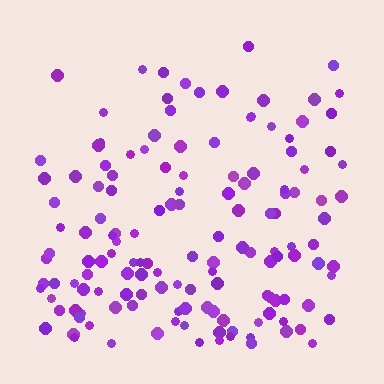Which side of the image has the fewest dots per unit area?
The top.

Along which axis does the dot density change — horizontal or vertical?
Vertical.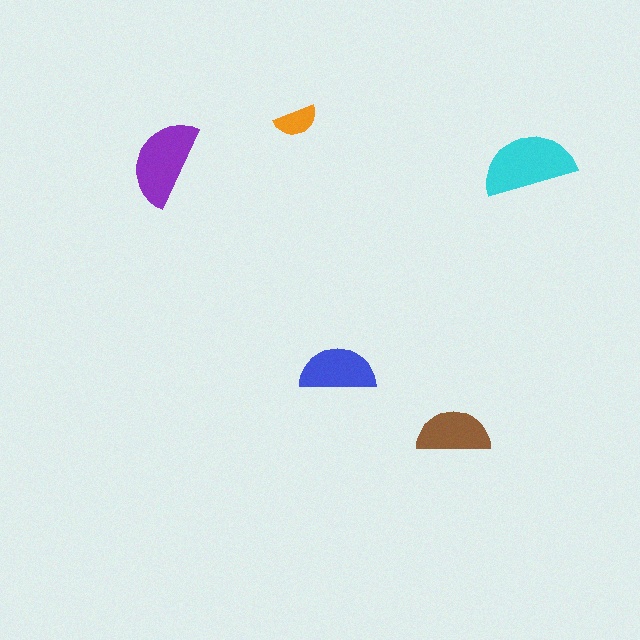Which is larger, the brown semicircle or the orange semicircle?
The brown one.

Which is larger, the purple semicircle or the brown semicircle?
The purple one.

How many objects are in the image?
There are 5 objects in the image.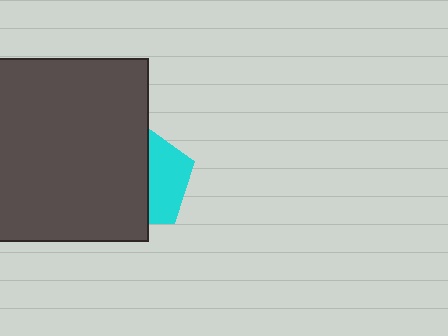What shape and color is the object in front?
The object in front is a dark gray rectangle.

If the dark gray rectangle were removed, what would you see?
You would see the complete cyan pentagon.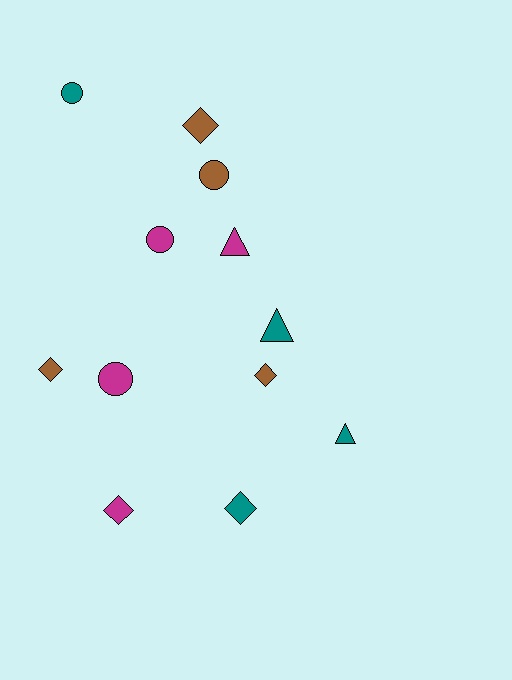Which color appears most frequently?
Brown, with 4 objects.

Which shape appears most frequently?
Diamond, with 5 objects.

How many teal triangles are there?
There are 2 teal triangles.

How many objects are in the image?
There are 12 objects.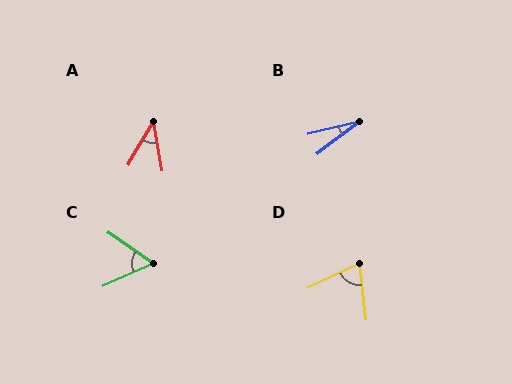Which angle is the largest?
D, at approximately 71 degrees.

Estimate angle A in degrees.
Approximately 40 degrees.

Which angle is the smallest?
B, at approximately 24 degrees.